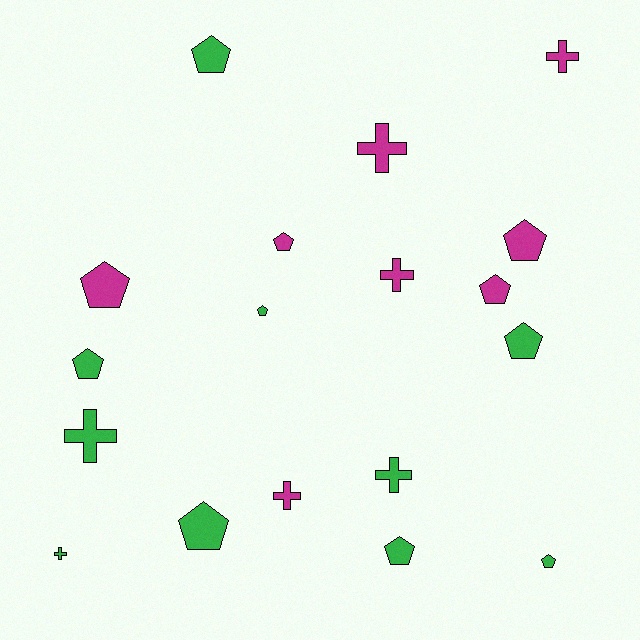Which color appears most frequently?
Green, with 10 objects.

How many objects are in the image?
There are 18 objects.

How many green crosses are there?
There are 3 green crosses.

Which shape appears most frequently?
Pentagon, with 11 objects.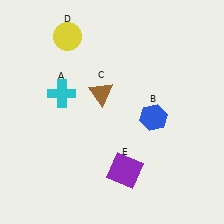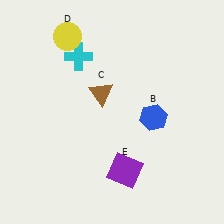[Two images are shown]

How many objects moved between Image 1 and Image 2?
1 object moved between the two images.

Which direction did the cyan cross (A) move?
The cyan cross (A) moved up.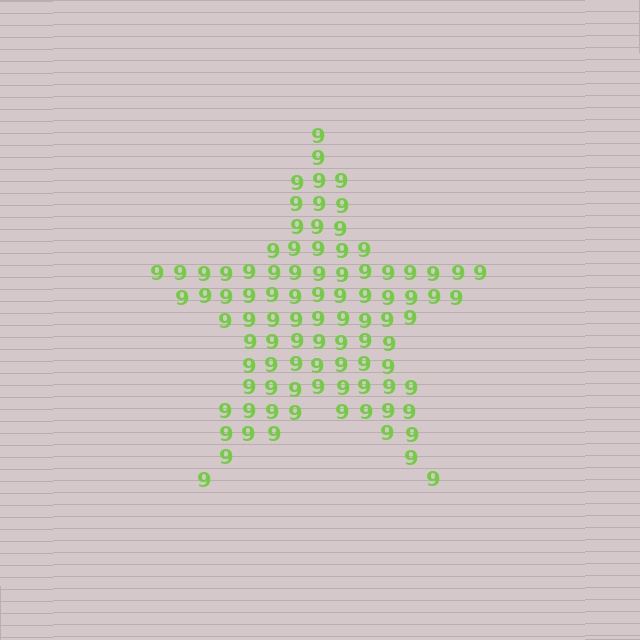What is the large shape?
The large shape is a star.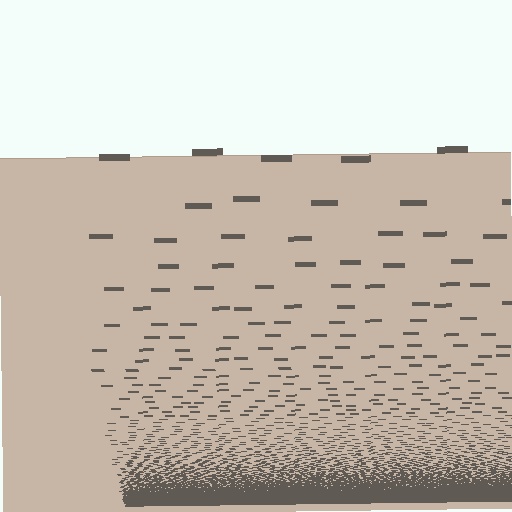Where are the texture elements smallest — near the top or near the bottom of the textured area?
Near the bottom.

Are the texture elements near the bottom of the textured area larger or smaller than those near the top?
Smaller. The gradient is inverted — elements near the bottom are smaller and denser.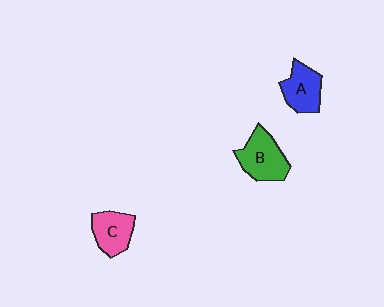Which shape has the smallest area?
Shape C (pink).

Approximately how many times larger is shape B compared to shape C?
Approximately 1.3 times.